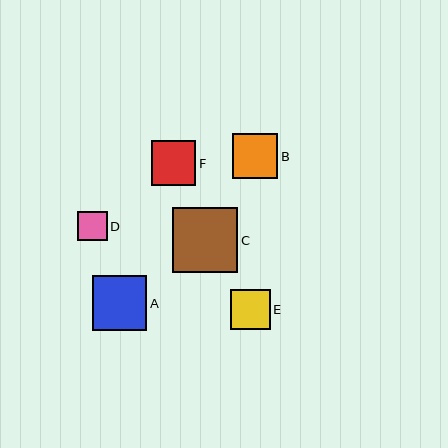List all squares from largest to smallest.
From largest to smallest: C, A, B, F, E, D.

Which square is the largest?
Square C is the largest with a size of approximately 65 pixels.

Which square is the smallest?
Square D is the smallest with a size of approximately 29 pixels.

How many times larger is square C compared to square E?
Square C is approximately 1.6 times the size of square E.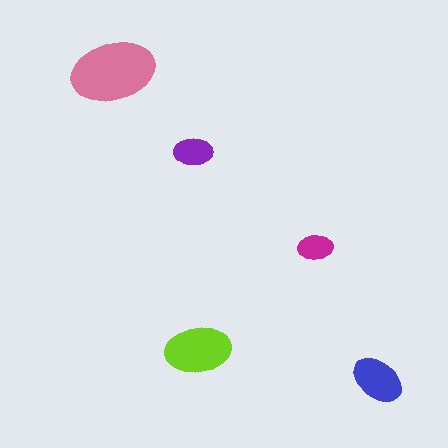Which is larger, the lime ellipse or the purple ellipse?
The lime one.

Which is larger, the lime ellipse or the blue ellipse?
The lime one.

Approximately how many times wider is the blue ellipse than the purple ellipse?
About 1.5 times wider.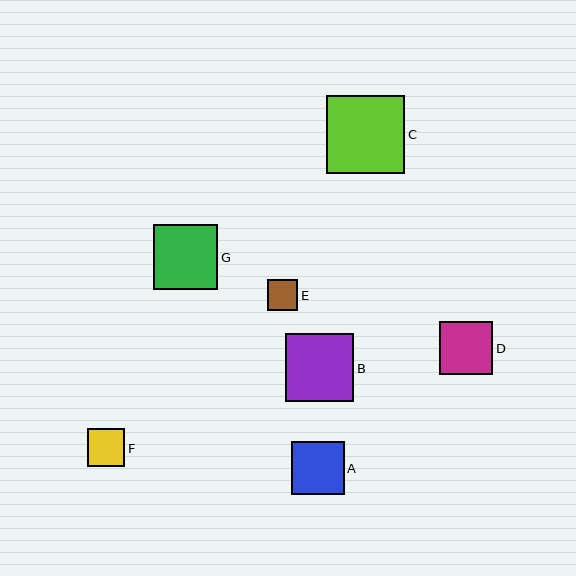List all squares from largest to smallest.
From largest to smallest: C, B, G, D, A, F, E.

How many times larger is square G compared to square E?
Square G is approximately 2.1 times the size of square E.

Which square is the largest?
Square C is the largest with a size of approximately 78 pixels.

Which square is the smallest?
Square E is the smallest with a size of approximately 31 pixels.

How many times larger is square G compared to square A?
Square G is approximately 1.2 times the size of square A.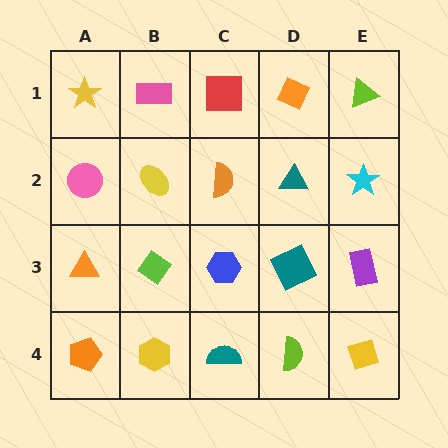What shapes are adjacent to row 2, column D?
An orange diamond (row 1, column D), a teal square (row 3, column D), an orange semicircle (row 2, column C), a cyan star (row 2, column E).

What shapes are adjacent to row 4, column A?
An orange triangle (row 3, column A), a yellow hexagon (row 4, column B).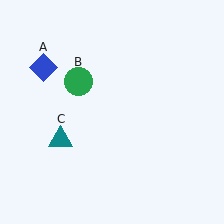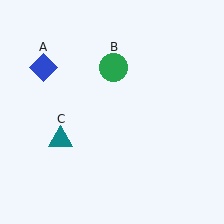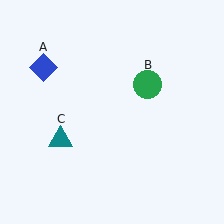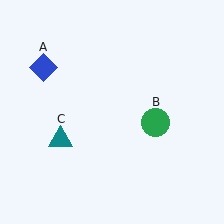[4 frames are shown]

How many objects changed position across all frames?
1 object changed position: green circle (object B).